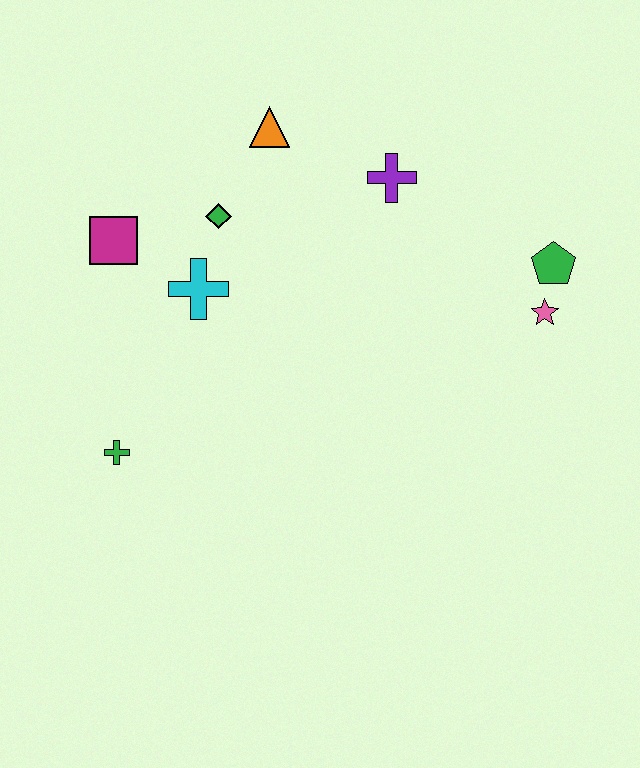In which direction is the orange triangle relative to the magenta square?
The orange triangle is to the right of the magenta square.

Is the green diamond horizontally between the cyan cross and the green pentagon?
Yes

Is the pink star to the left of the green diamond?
No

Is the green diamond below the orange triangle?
Yes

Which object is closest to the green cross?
The cyan cross is closest to the green cross.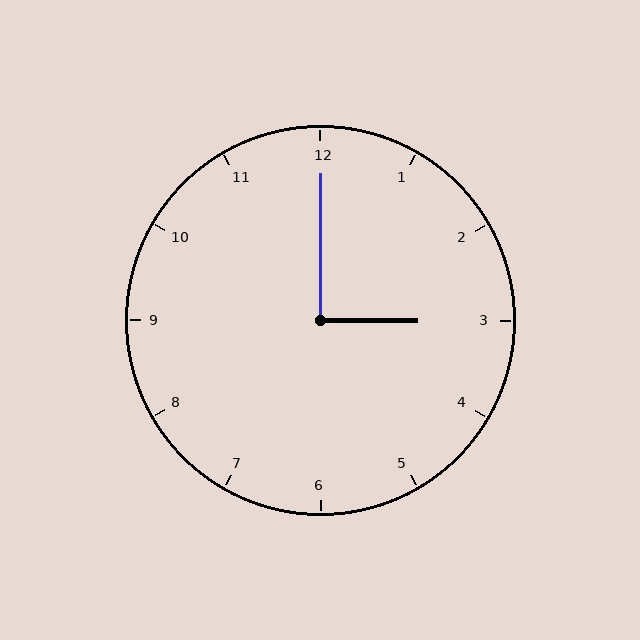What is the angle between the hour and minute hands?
Approximately 90 degrees.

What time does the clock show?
3:00.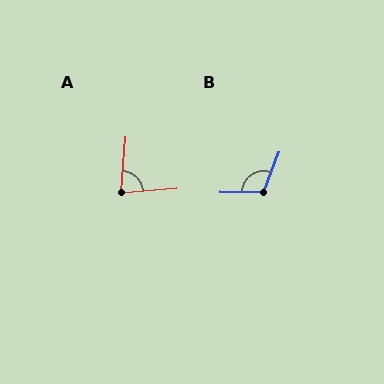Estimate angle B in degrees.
Approximately 111 degrees.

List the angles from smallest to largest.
A (81°), B (111°).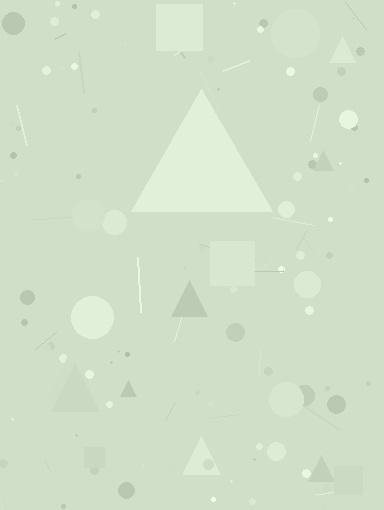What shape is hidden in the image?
A triangle is hidden in the image.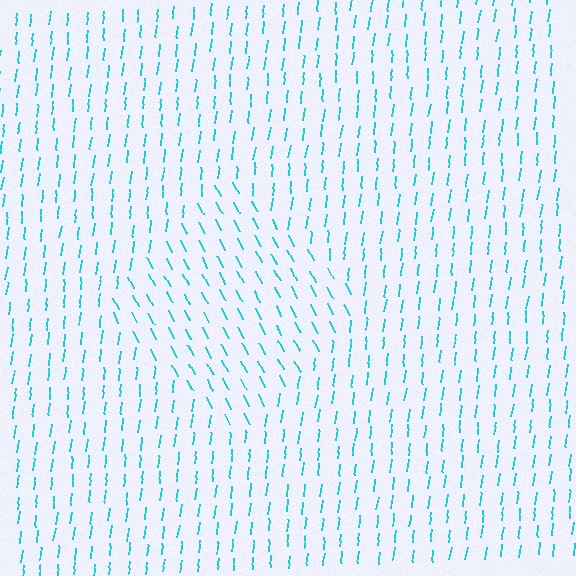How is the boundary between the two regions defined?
The boundary is defined purely by a change in line orientation (approximately 33 degrees difference). All lines are the same color and thickness.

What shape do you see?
I see a diamond.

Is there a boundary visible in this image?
Yes, there is a texture boundary formed by a change in line orientation.